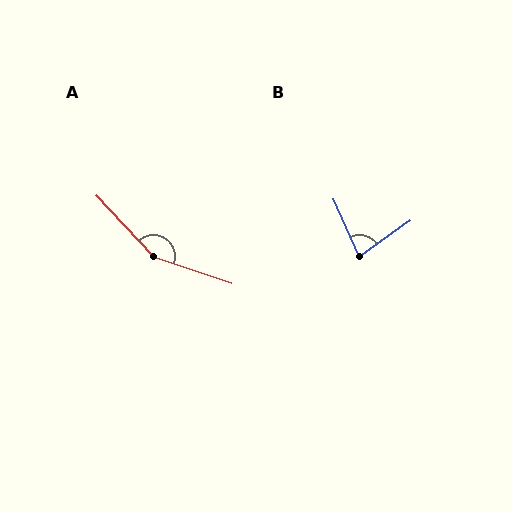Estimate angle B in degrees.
Approximately 79 degrees.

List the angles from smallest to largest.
B (79°), A (151°).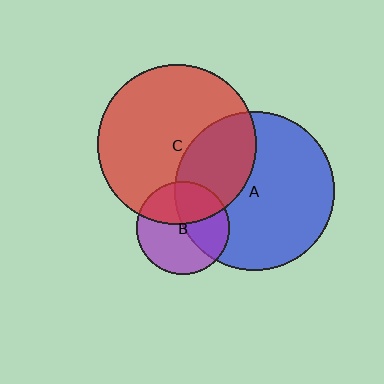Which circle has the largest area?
Circle C (red).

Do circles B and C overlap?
Yes.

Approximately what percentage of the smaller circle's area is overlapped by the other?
Approximately 40%.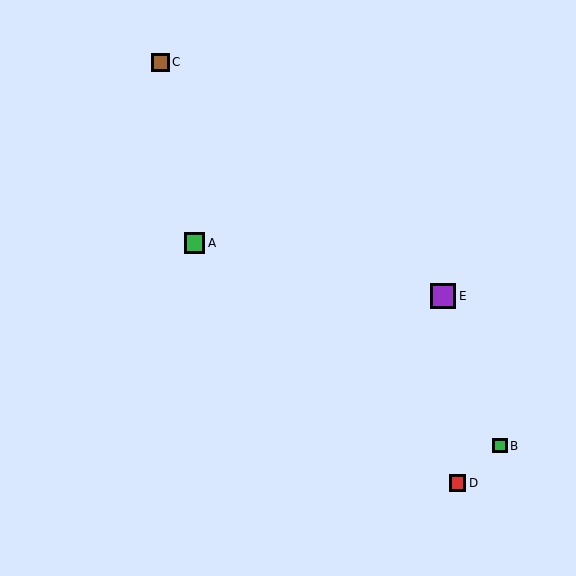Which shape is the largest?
The purple square (labeled E) is the largest.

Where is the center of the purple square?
The center of the purple square is at (443, 296).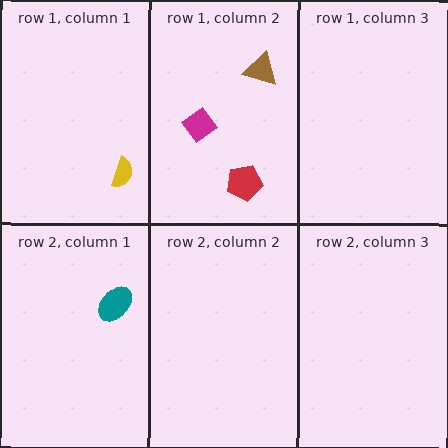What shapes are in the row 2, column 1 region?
The teal ellipse.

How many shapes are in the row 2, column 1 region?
1.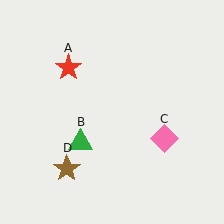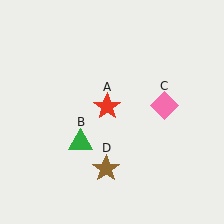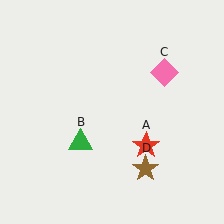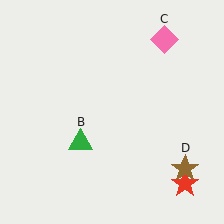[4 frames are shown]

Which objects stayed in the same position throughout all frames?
Green triangle (object B) remained stationary.